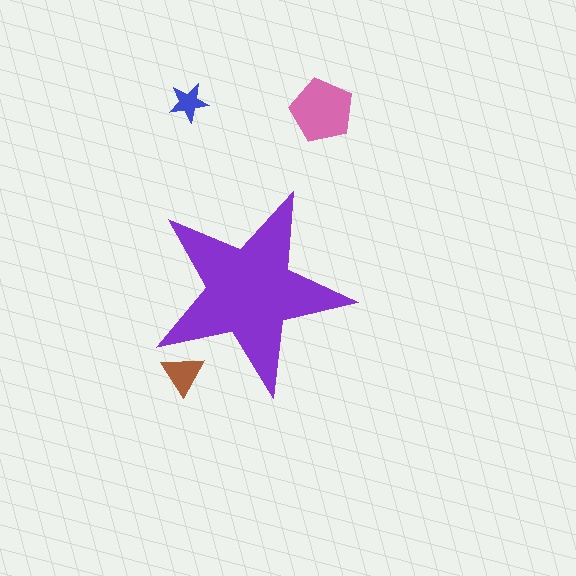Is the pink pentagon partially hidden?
No, the pink pentagon is fully visible.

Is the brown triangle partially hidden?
Yes, the brown triangle is partially hidden behind the purple star.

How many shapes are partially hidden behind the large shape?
1 shape is partially hidden.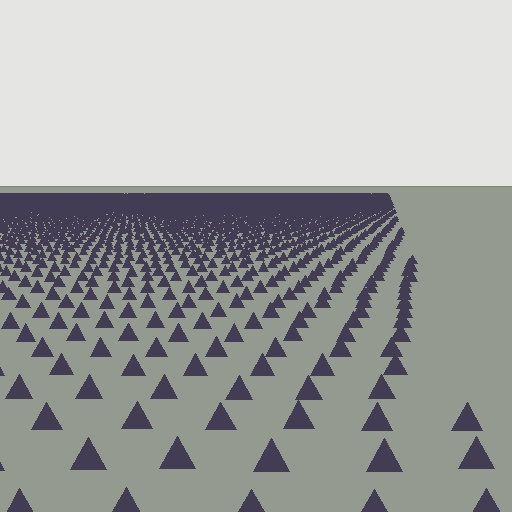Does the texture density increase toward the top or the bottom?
Density increases toward the top.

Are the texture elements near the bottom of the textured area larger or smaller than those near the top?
Larger. Near the bottom, elements are closer to the viewer and appear at a bigger on-screen size.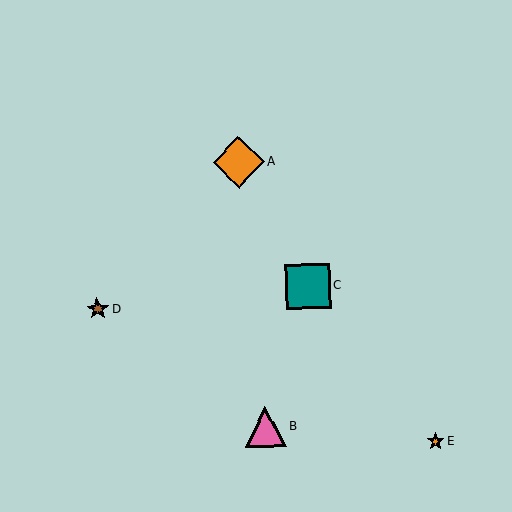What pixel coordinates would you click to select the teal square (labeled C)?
Click at (308, 286) to select the teal square C.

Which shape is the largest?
The orange diamond (labeled A) is the largest.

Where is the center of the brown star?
The center of the brown star is at (98, 309).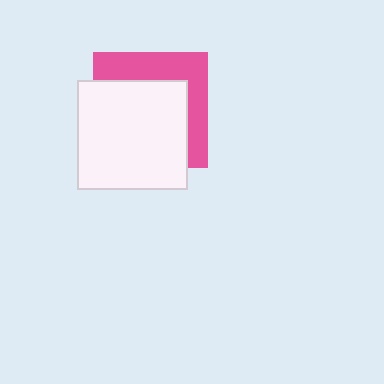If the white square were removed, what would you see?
You would see the complete pink square.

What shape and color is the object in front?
The object in front is a white square.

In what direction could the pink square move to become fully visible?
The pink square could move toward the upper-right. That would shift it out from behind the white square entirely.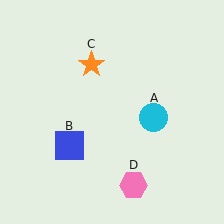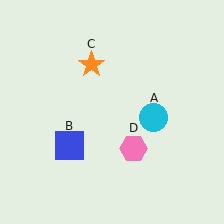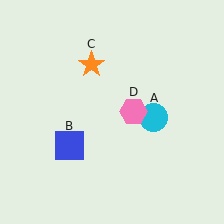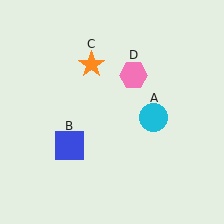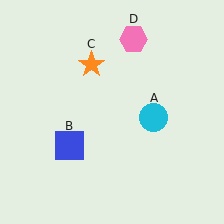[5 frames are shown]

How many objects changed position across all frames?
1 object changed position: pink hexagon (object D).